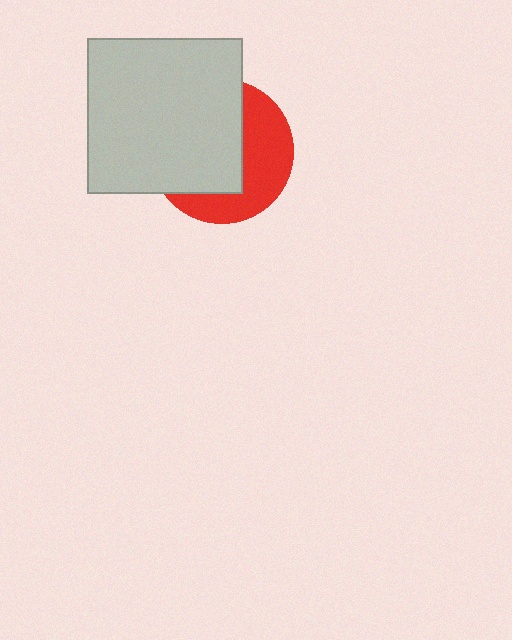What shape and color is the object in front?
The object in front is a light gray square.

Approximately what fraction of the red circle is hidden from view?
Roughly 57% of the red circle is hidden behind the light gray square.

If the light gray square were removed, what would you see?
You would see the complete red circle.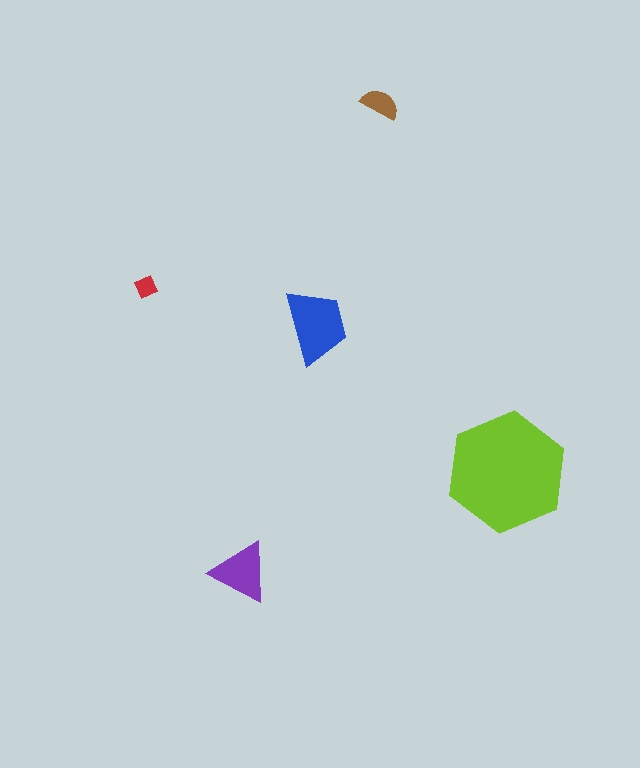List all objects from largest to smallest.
The lime hexagon, the blue trapezoid, the purple triangle, the brown semicircle, the red diamond.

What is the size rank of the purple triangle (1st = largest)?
3rd.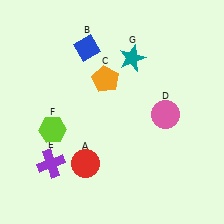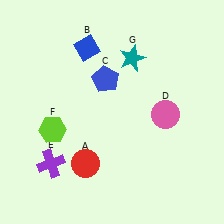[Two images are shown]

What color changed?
The pentagon (C) changed from orange in Image 1 to blue in Image 2.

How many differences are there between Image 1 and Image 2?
There is 1 difference between the two images.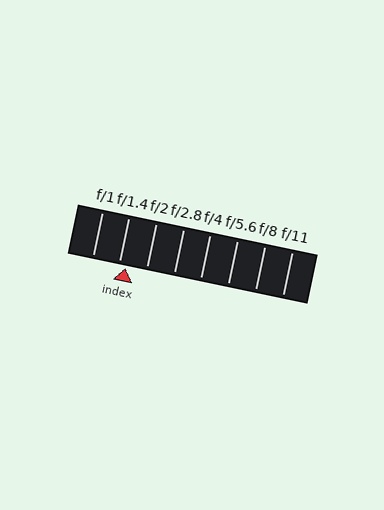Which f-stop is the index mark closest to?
The index mark is closest to f/1.4.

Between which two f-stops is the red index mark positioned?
The index mark is between f/1.4 and f/2.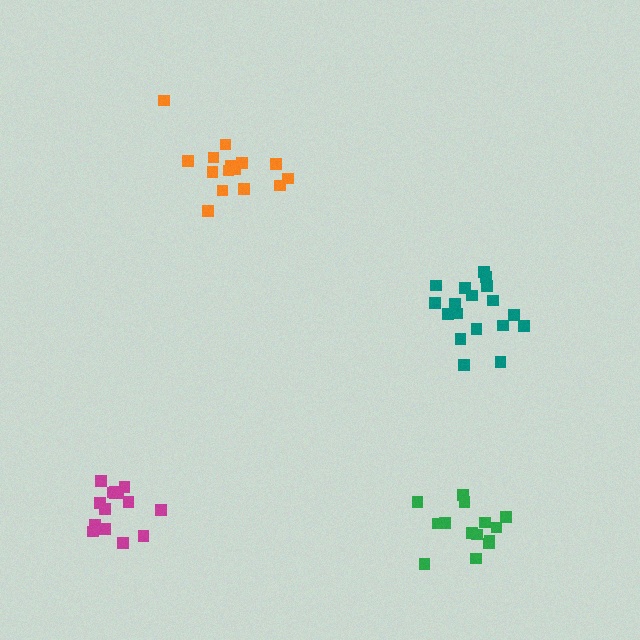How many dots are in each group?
Group 1: 15 dots, Group 2: 18 dots, Group 3: 15 dots, Group 4: 14 dots (62 total).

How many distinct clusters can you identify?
There are 4 distinct clusters.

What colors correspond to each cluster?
The clusters are colored: orange, teal, magenta, green.